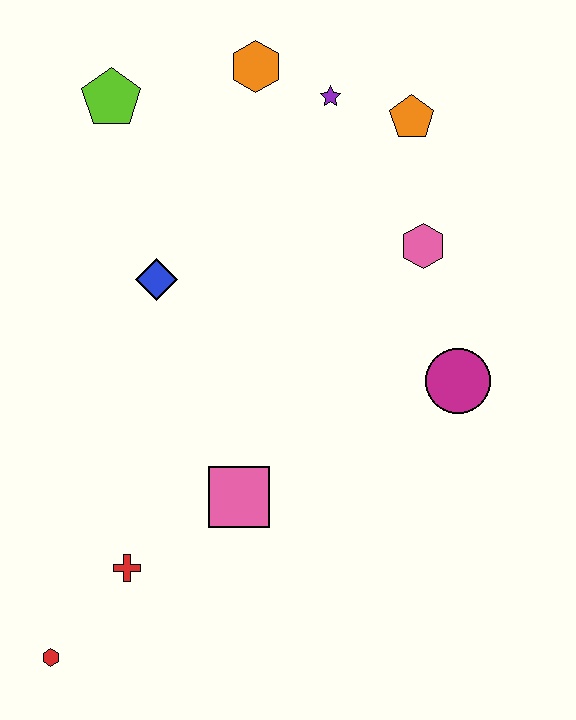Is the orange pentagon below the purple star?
Yes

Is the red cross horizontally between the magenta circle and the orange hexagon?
No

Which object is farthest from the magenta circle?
The red hexagon is farthest from the magenta circle.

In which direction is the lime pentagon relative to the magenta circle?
The lime pentagon is to the left of the magenta circle.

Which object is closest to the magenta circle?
The pink hexagon is closest to the magenta circle.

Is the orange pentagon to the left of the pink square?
No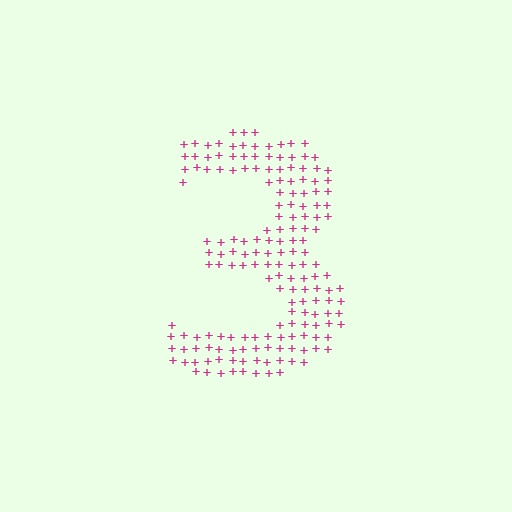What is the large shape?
The large shape is the digit 3.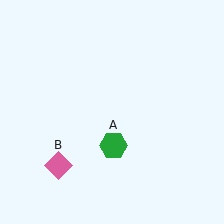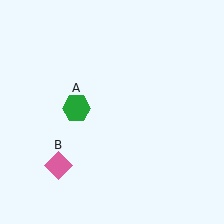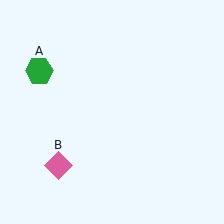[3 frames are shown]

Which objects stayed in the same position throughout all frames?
Pink diamond (object B) remained stationary.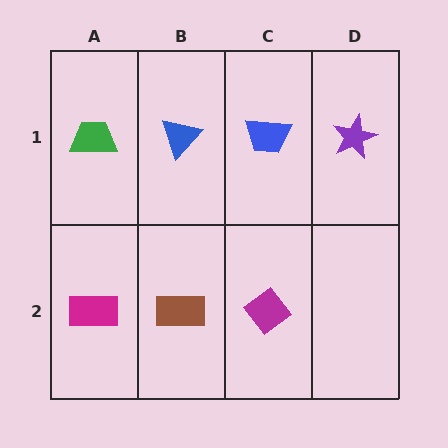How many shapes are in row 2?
3 shapes.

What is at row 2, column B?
A brown rectangle.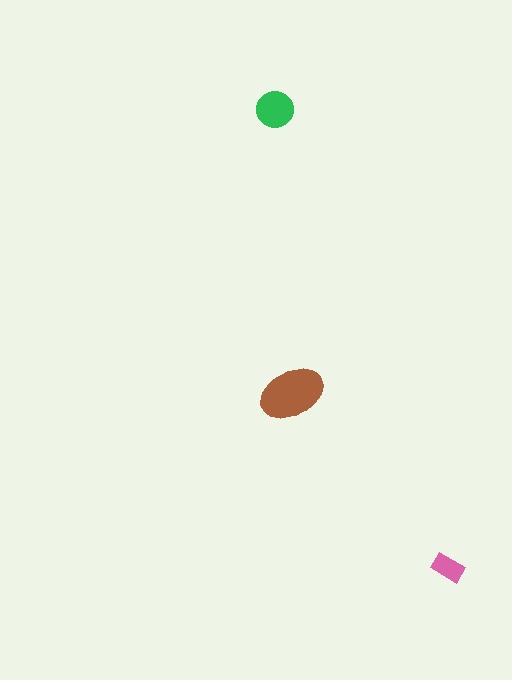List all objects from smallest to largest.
The pink rectangle, the green circle, the brown ellipse.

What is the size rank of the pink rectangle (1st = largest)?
3rd.